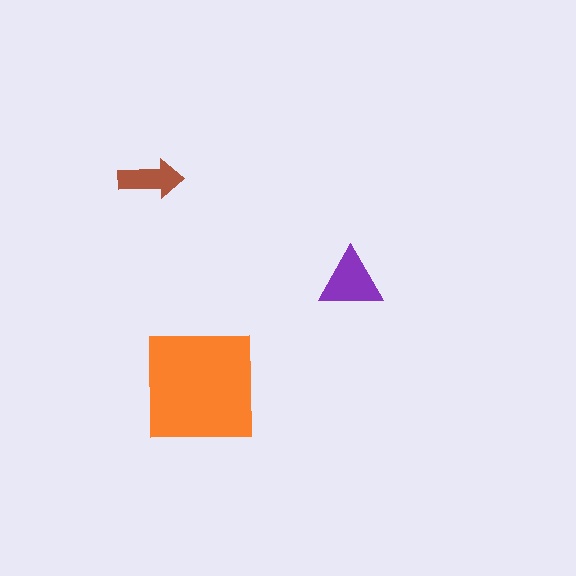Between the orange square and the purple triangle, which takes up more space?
The orange square.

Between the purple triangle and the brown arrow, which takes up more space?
The purple triangle.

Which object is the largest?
The orange square.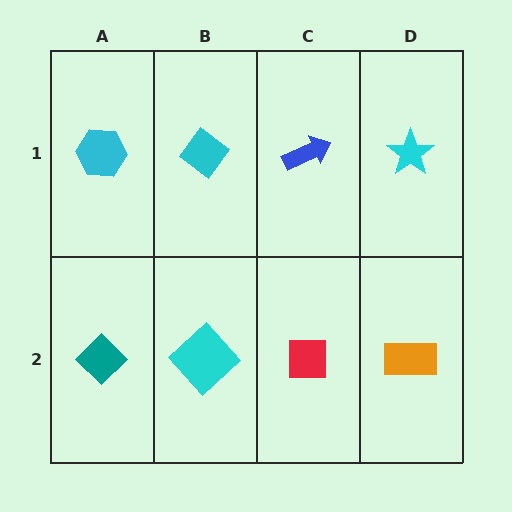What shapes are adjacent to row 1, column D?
An orange rectangle (row 2, column D), a blue arrow (row 1, column C).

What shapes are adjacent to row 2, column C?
A blue arrow (row 1, column C), a cyan diamond (row 2, column B), an orange rectangle (row 2, column D).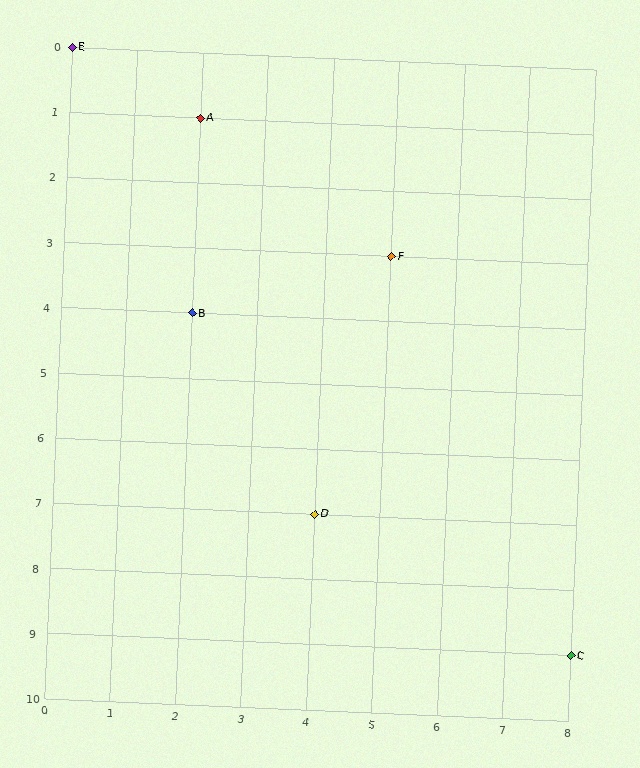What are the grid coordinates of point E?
Point E is at grid coordinates (0, 0).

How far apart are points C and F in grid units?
Points C and F are 3 columns and 6 rows apart (about 6.7 grid units diagonally).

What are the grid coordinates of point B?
Point B is at grid coordinates (2, 4).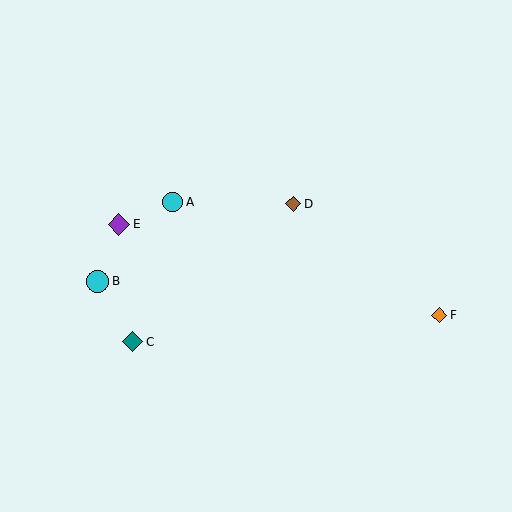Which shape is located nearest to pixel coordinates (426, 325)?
The orange diamond (labeled F) at (439, 315) is nearest to that location.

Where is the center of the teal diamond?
The center of the teal diamond is at (133, 342).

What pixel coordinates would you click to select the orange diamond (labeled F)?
Click at (439, 315) to select the orange diamond F.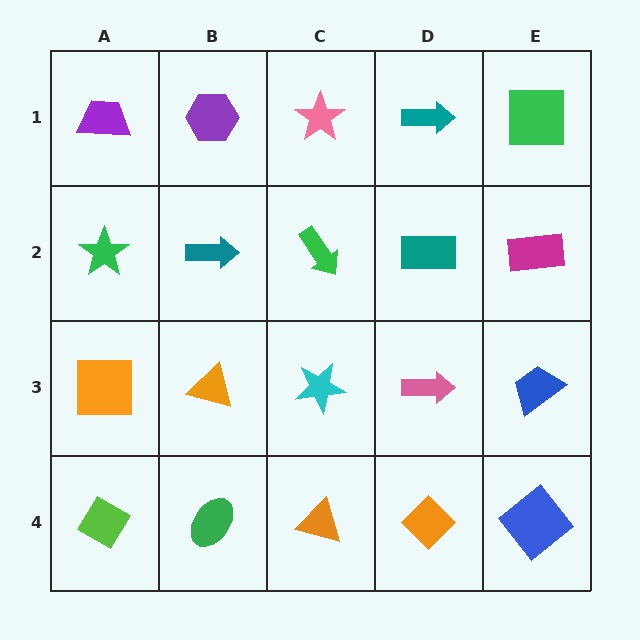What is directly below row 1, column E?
A magenta rectangle.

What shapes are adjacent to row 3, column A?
A green star (row 2, column A), a lime diamond (row 4, column A), an orange triangle (row 3, column B).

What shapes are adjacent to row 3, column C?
A green arrow (row 2, column C), an orange triangle (row 4, column C), an orange triangle (row 3, column B), a pink arrow (row 3, column D).